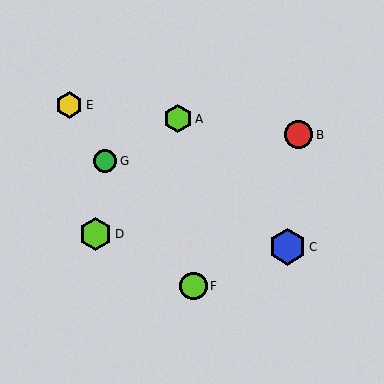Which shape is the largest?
The blue hexagon (labeled C) is the largest.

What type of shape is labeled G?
Shape G is a green circle.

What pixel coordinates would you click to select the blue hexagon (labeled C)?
Click at (288, 247) to select the blue hexagon C.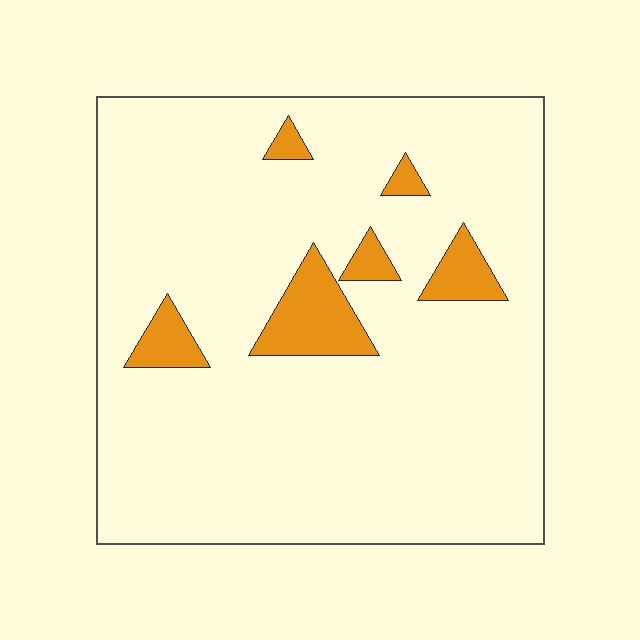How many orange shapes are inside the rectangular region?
6.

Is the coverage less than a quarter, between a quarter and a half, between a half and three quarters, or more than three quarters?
Less than a quarter.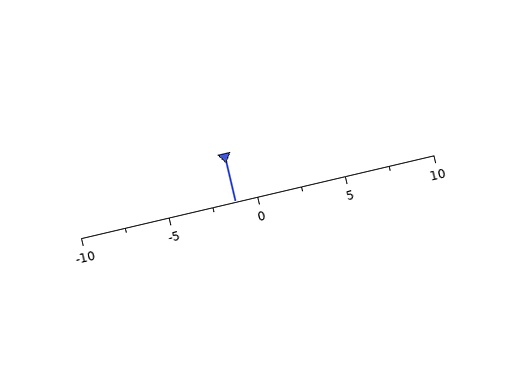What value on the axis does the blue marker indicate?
The marker indicates approximately -1.2.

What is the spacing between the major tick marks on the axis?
The major ticks are spaced 5 apart.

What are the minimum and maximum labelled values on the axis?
The axis runs from -10 to 10.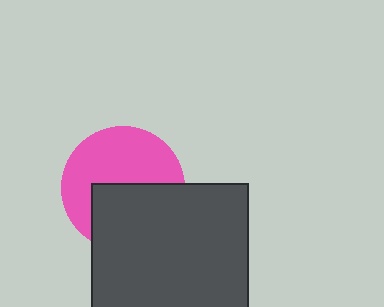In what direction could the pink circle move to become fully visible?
The pink circle could move up. That would shift it out from behind the dark gray square entirely.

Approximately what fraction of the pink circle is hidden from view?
Roughly 44% of the pink circle is hidden behind the dark gray square.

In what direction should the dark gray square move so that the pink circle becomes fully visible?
The dark gray square should move down. That is the shortest direction to clear the overlap and leave the pink circle fully visible.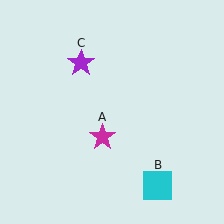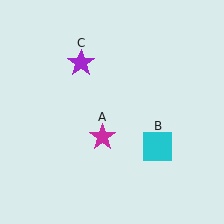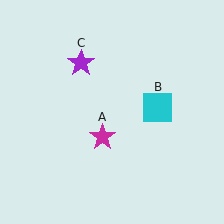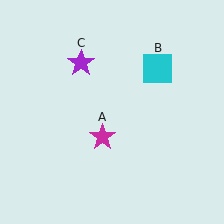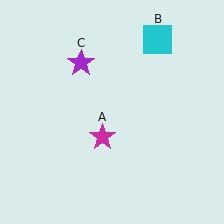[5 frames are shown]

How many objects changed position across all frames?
1 object changed position: cyan square (object B).